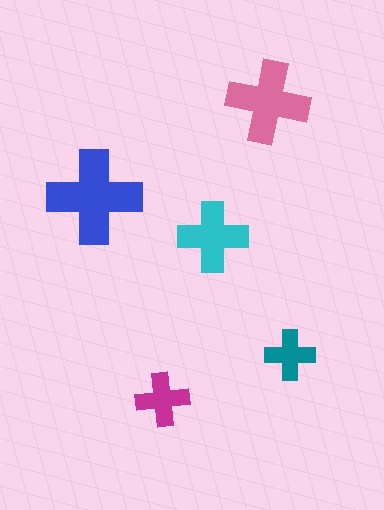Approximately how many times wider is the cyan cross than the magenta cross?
About 1.5 times wider.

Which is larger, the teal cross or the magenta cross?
The magenta one.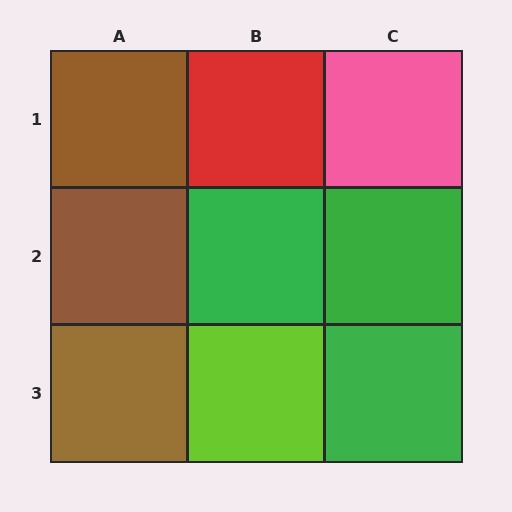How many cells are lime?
1 cell is lime.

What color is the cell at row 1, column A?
Brown.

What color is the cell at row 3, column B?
Lime.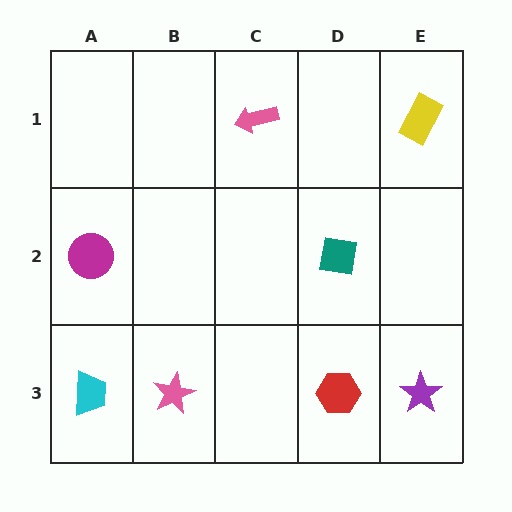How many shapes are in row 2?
2 shapes.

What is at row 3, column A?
A cyan trapezoid.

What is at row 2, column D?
A teal square.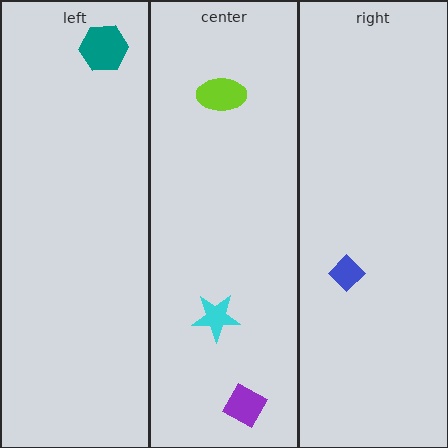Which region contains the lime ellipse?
The center region.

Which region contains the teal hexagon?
The left region.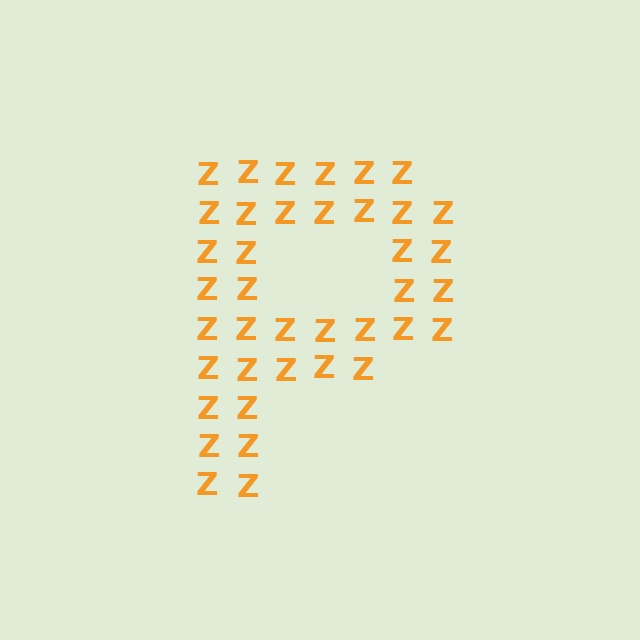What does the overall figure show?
The overall figure shows the letter P.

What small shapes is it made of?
It is made of small letter Z's.